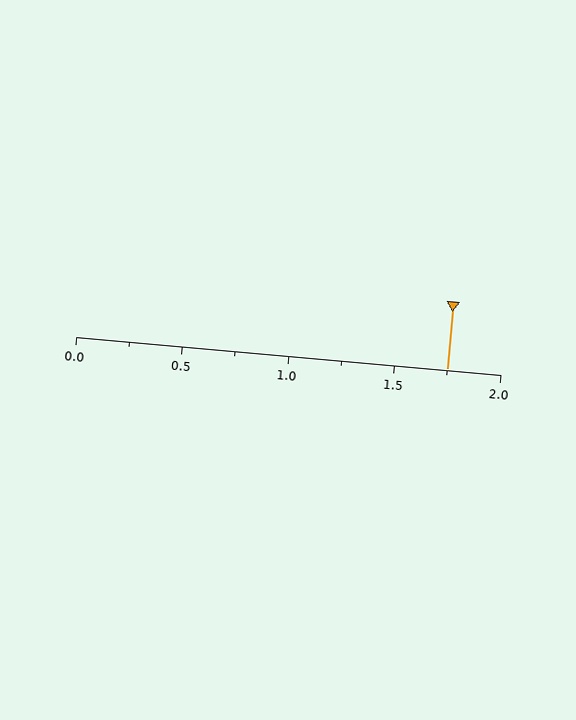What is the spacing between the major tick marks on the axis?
The major ticks are spaced 0.5 apart.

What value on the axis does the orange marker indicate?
The marker indicates approximately 1.75.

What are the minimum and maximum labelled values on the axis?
The axis runs from 0.0 to 2.0.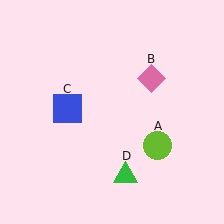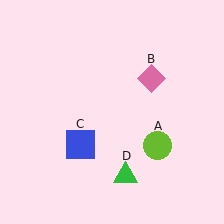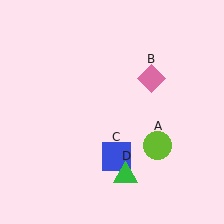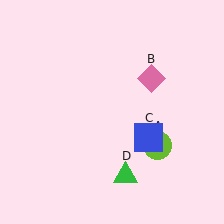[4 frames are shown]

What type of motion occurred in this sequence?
The blue square (object C) rotated counterclockwise around the center of the scene.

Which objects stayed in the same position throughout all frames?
Lime circle (object A) and pink diamond (object B) and green triangle (object D) remained stationary.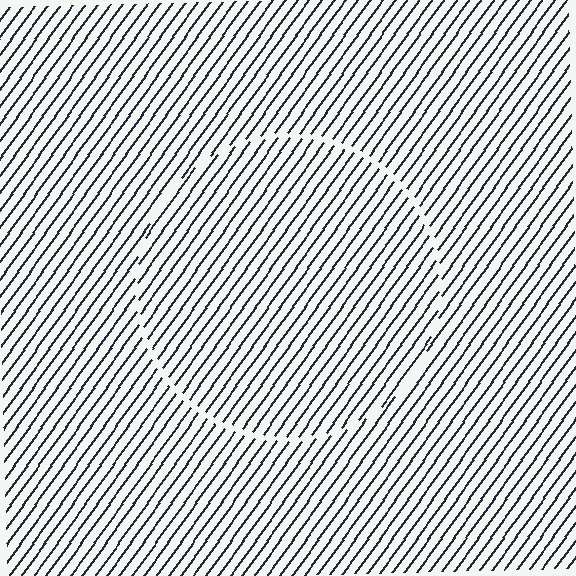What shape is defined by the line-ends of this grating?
An illusory circle. The interior of the shape contains the same grating, shifted by half a period — the contour is defined by the phase discontinuity where line-ends from the inner and outer gratings abut.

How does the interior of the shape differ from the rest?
The interior of the shape contains the same grating, shifted by half a period — the contour is defined by the phase discontinuity where line-ends from the inner and outer gratings abut.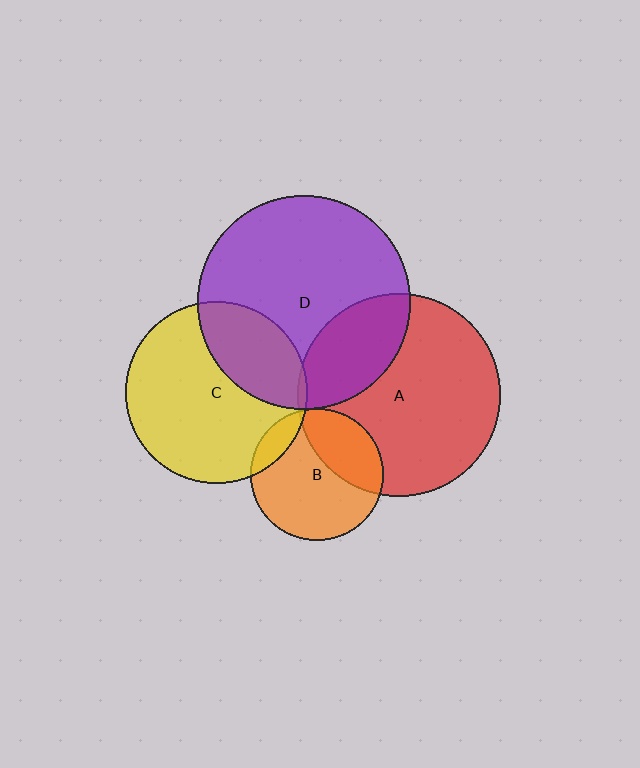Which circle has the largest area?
Circle D (purple).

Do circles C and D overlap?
Yes.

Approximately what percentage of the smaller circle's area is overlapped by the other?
Approximately 30%.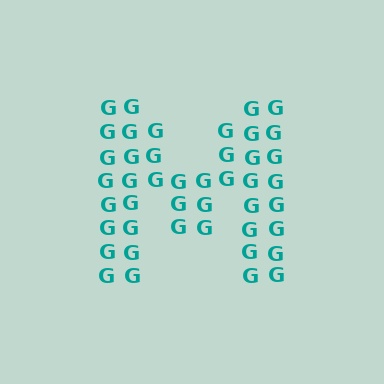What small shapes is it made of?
It is made of small letter G's.